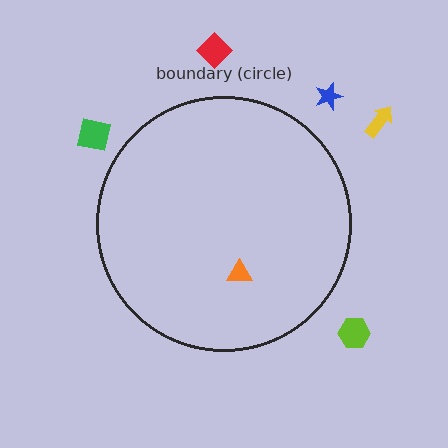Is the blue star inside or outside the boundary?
Outside.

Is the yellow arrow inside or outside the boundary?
Outside.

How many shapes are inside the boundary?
1 inside, 5 outside.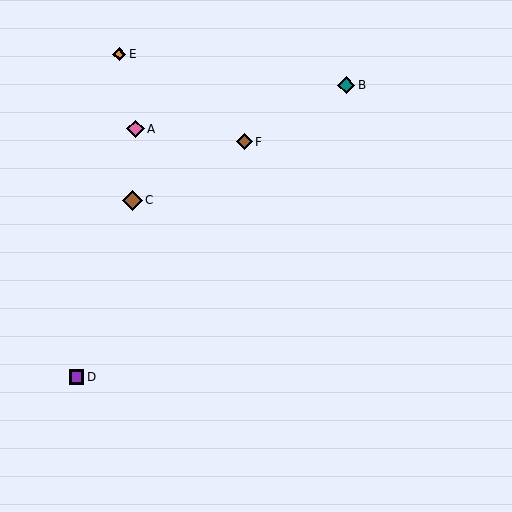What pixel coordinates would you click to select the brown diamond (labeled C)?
Click at (132, 200) to select the brown diamond C.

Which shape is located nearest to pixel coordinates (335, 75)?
The teal diamond (labeled B) at (346, 85) is nearest to that location.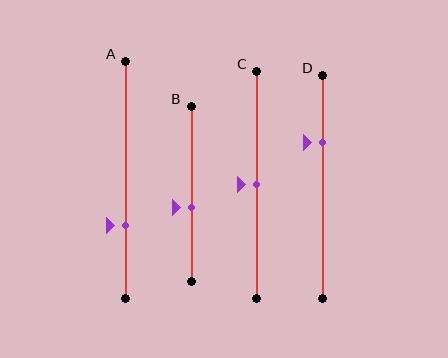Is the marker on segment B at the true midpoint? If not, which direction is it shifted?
No, the marker on segment B is shifted downward by about 8% of the segment length.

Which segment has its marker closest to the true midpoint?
Segment C has its marker closest to the true midpoint.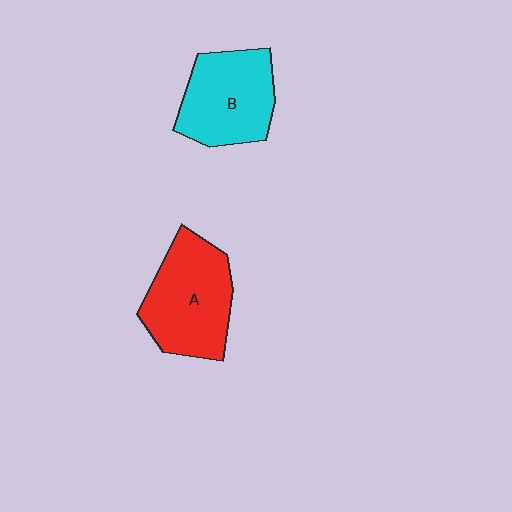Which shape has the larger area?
Shape A (red).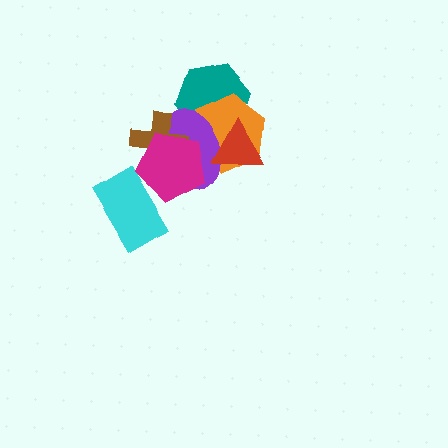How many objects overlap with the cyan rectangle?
1 object overlaps with the cyan rectangle.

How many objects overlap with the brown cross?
2 objects overlap with the brown cross.